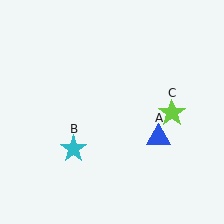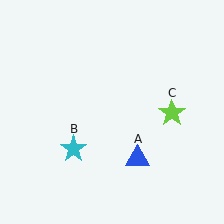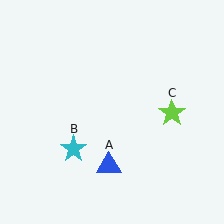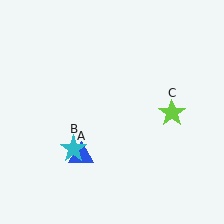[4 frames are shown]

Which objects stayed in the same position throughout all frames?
Cyan star (object B) and lime star (object C) remained stationary.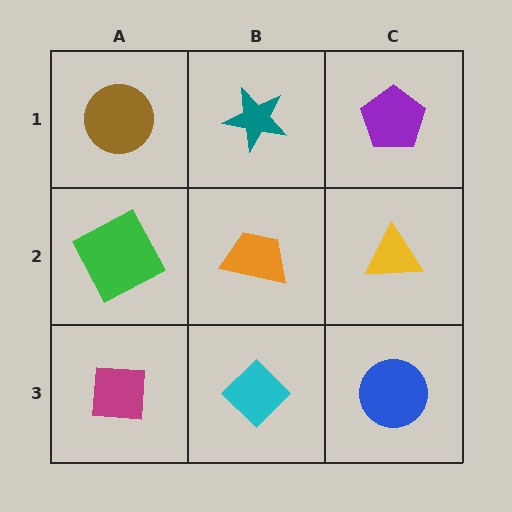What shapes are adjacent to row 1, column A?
A green square (row 2, column A), a teal star (row 1, column B).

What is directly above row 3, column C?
A yellow triangle.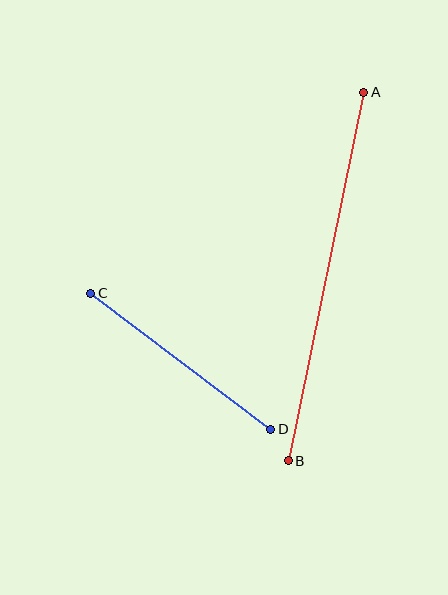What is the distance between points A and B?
The distance is approximately 376 pixels.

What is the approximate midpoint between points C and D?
The midpoint is at approximately (181, 361) pixels.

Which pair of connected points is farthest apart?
Points A and B are farthest apart.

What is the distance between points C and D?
The distance is approximately 226 pixels.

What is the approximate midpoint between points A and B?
The midpoint is at approximately (326, 277) pixels.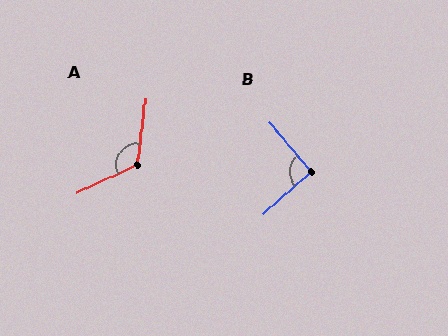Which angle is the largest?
A, at approximately 122 degrees.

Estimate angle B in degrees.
Approximately 91 degrees.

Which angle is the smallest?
B, at approximately 91 degrees.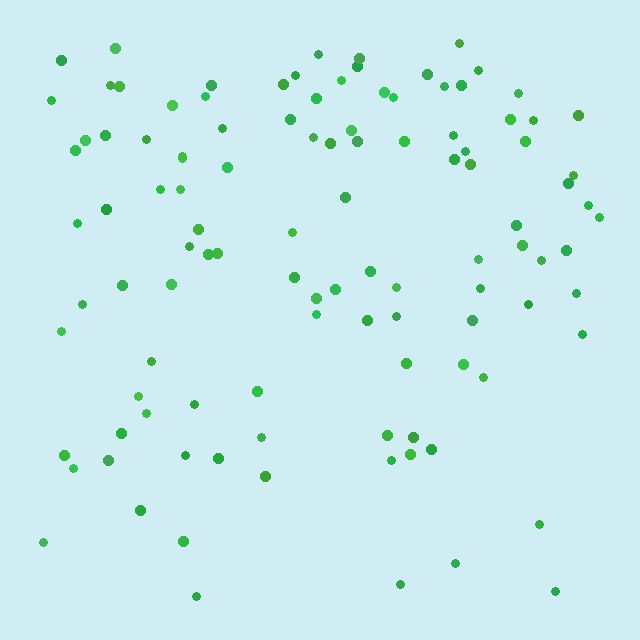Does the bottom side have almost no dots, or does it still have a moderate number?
Still a moderate number, just noticeably fewer than the top.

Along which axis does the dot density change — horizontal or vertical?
Vertical.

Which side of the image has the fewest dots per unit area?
The bottom.